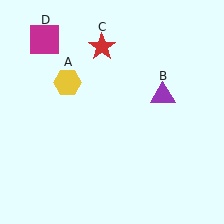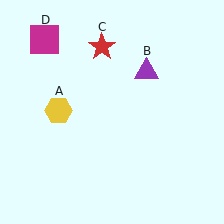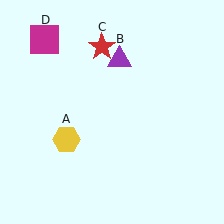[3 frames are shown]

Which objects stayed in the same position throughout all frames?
Red star (object C) and magenta square (object D) remained stationary.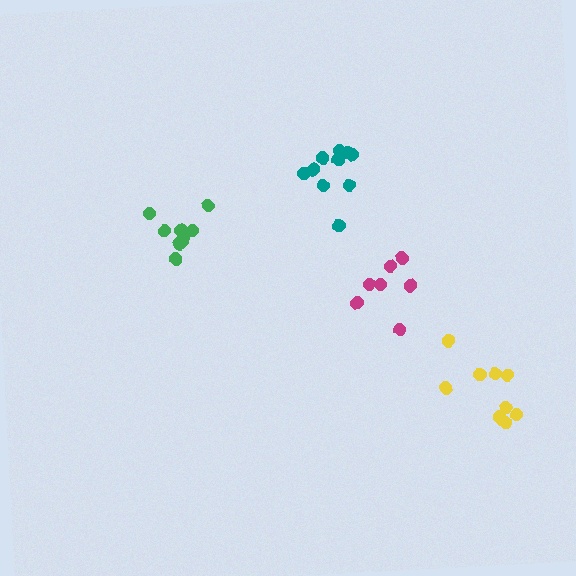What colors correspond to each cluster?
The clusters are colored: magenta, green, yellow, teal.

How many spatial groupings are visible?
There are 4 spatial groupings.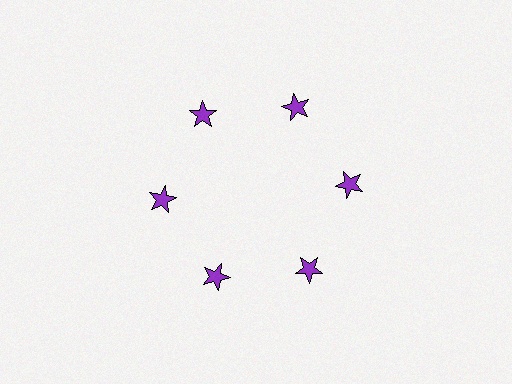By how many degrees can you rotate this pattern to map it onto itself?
The pattern maps onto itself every 60 degrees of rotation.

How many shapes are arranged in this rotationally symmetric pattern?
There are 6 shapes, arranged in 6 groups of 1.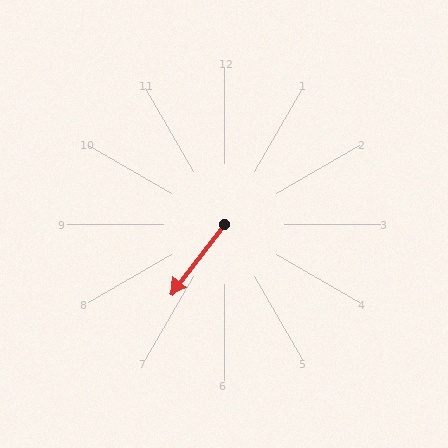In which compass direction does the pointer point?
Southwest.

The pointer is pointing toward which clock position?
Roughly 7 o'clock.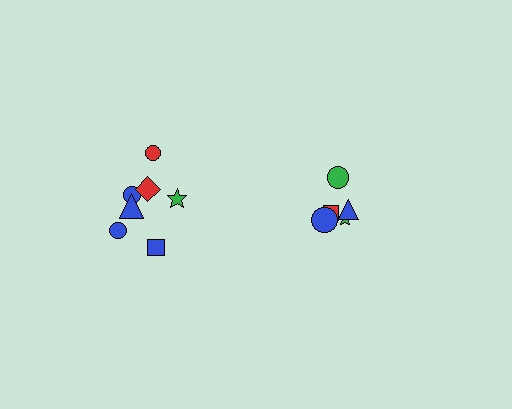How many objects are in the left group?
There are 7 objects.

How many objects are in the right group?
There are 5 objects.